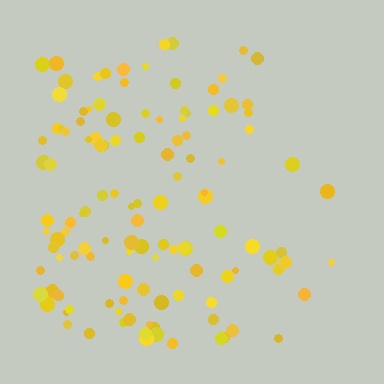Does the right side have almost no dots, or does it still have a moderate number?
Still a moderate number, just noticeably fewer than the left.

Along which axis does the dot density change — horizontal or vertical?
Horizontal.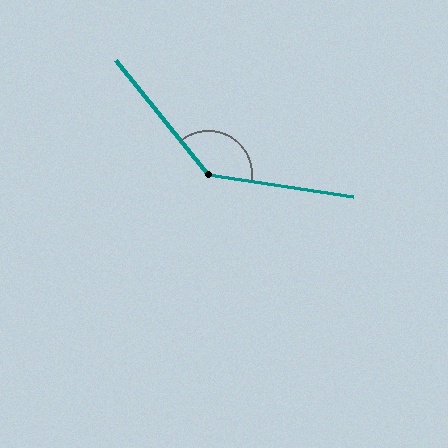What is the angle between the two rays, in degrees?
Approximately 138 degrees.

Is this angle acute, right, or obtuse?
It is obtuse.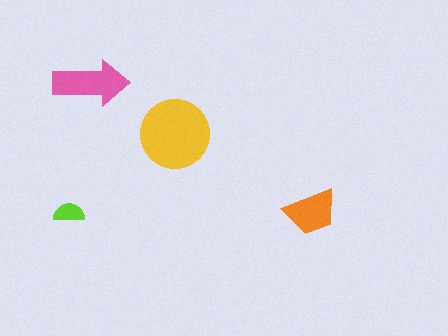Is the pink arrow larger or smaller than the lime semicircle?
Larger.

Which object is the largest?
The yellow circle.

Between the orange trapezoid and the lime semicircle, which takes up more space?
The orange trapezoid.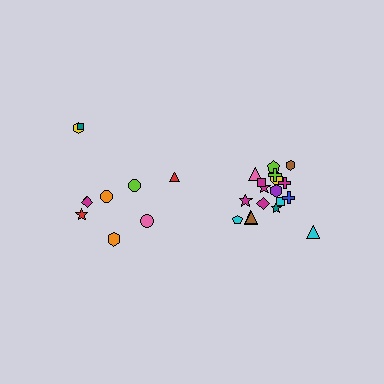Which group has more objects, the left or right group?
The right group.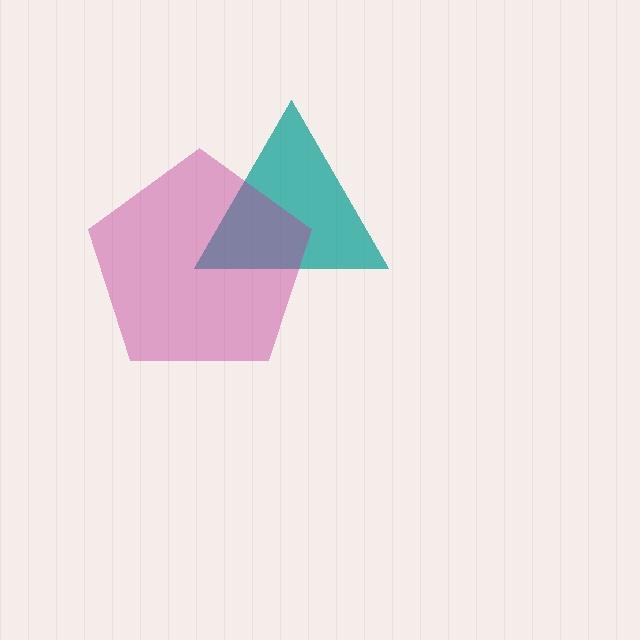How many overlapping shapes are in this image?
There are 2 overlapping shapes in the image.